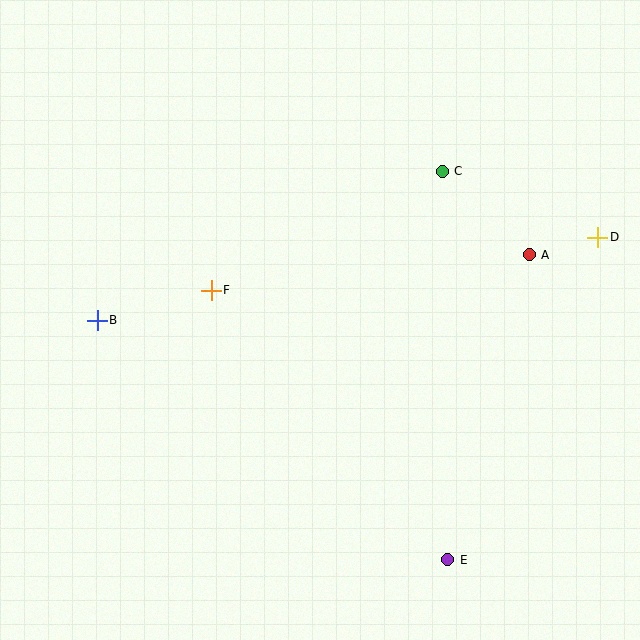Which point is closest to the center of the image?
Point F at (211, 290) is closest to the center.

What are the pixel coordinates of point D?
Point D is at (598, 237).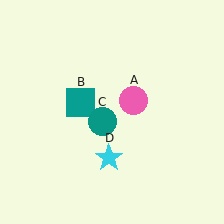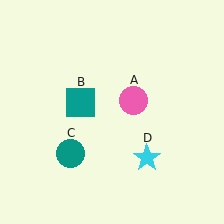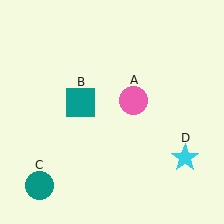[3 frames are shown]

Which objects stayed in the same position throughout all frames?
Pink circle (object A) and teal square (object B) remained stationary.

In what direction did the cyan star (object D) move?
The cyan star (object D) moved right.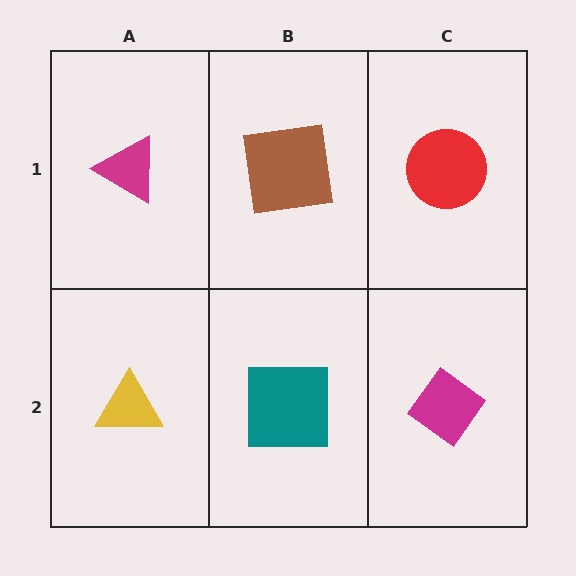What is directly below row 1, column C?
A magenta diamond.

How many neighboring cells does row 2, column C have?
2.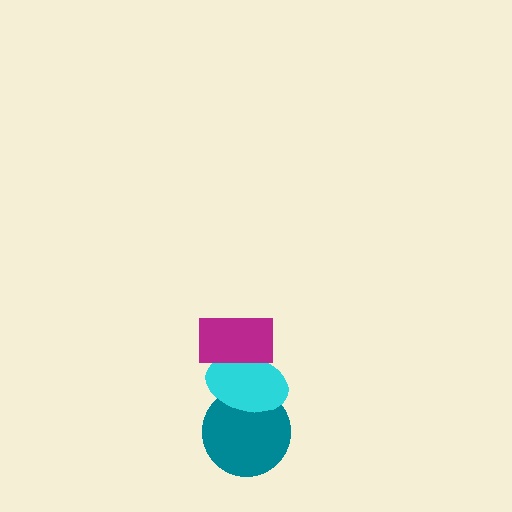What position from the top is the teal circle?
The teal circle is 3rd from the top.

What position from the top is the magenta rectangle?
The magenta rectangle is 1st from the top.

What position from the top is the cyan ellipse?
The cyan ellipse is 2nd from the top.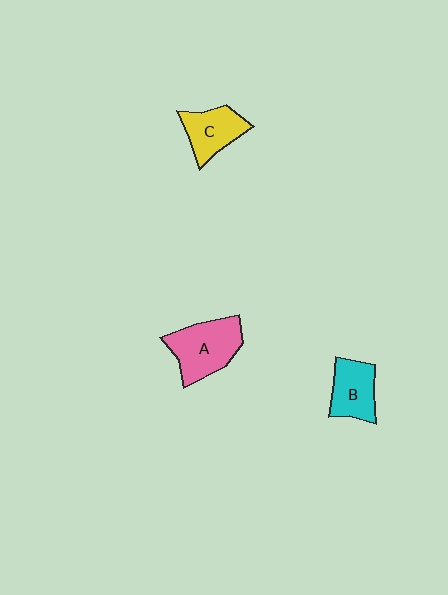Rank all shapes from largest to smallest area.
From largest to smallest: A (pink), C (yellow), B (cyan).